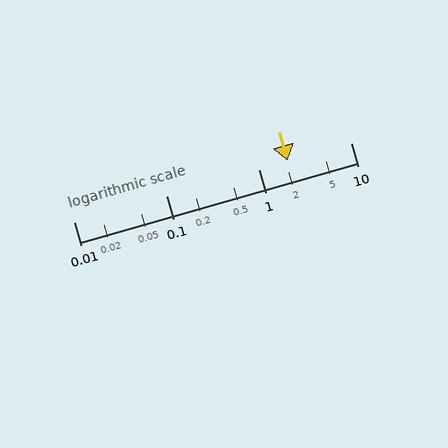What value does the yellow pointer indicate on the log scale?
The pointer indicates approximately 2.1.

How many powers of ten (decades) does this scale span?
The scale spans 3 decades, from 0.01 to 10.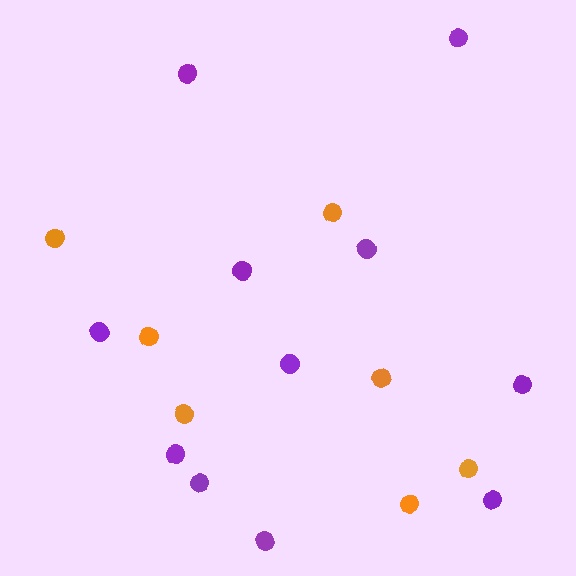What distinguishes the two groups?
There are 2 groups: one group of orange circles (7) and one group of purple circles (11).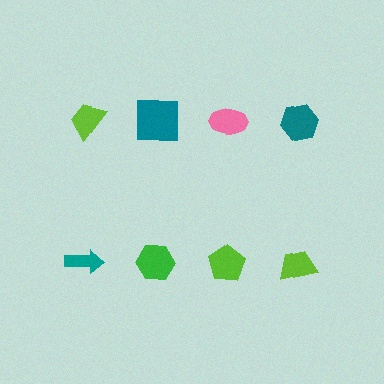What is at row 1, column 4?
A teal hexagon.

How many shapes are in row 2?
4 shapes.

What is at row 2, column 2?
A green hexagon.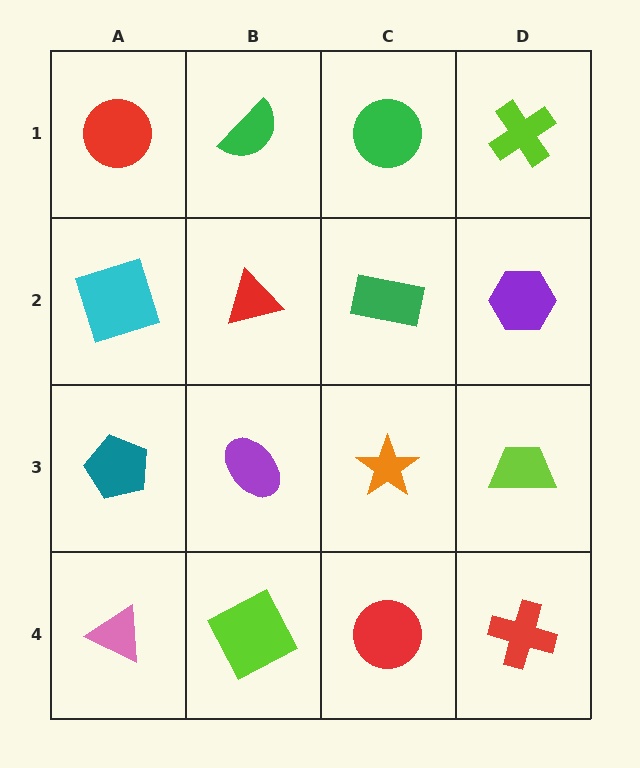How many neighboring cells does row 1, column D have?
2.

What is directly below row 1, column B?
A red triangle.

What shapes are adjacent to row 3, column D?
A purple hexagon (row 2, column D), a red cross (row 4, column D), an orange star (row 3, column C).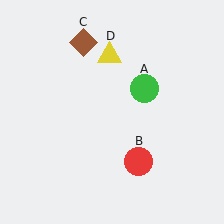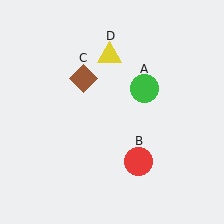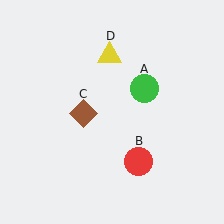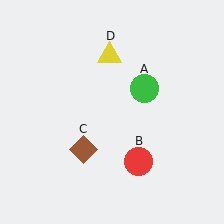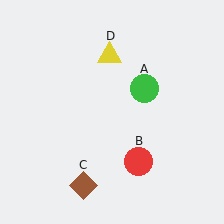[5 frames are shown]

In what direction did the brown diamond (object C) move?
The brown diamond (object C) moved down.